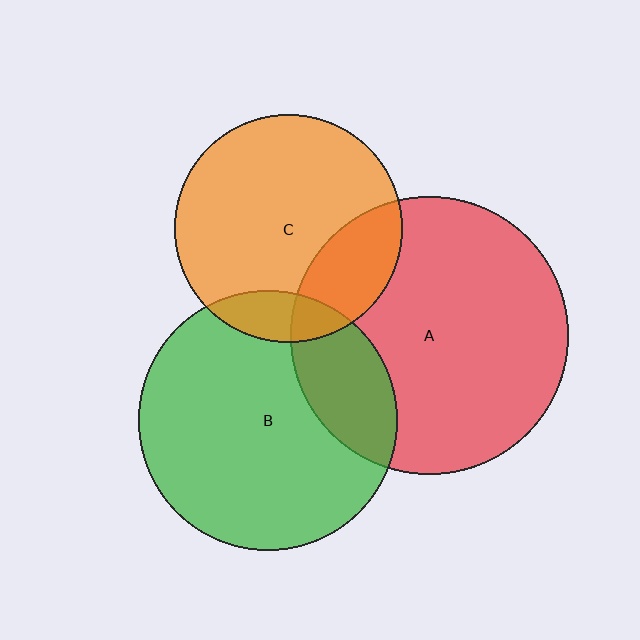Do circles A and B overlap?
Yes.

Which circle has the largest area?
Circle A (red).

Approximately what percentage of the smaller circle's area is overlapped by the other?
Approximately 20%.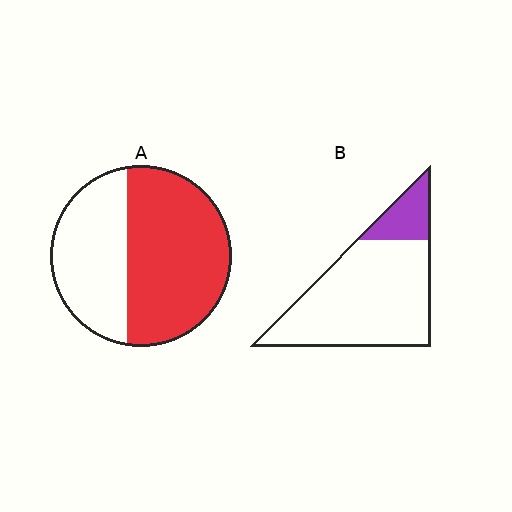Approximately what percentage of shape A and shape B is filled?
A is approximately 60% and B is approximately 15%.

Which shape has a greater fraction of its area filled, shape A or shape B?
Shape A.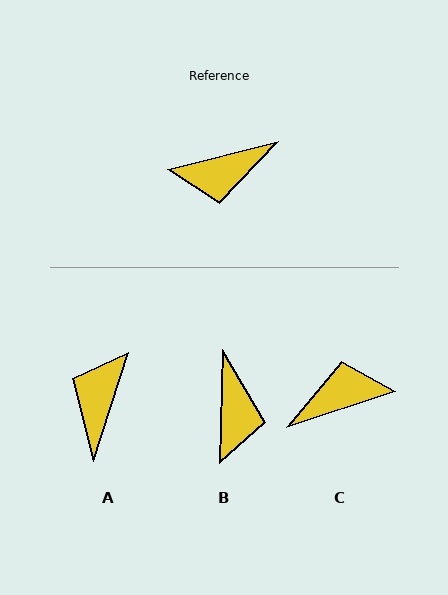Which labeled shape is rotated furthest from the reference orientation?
C, about 176 degrees away.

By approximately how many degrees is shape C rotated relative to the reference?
Approximately 176 degrees clockwise.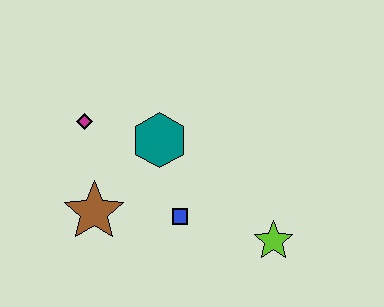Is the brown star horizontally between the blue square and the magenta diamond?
Yes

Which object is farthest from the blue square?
The magenta diamond is farthest from the blue square.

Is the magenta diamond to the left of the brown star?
Yes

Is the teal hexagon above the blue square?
Yes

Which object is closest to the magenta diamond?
The teal hexagon is closest to the magenta diamond.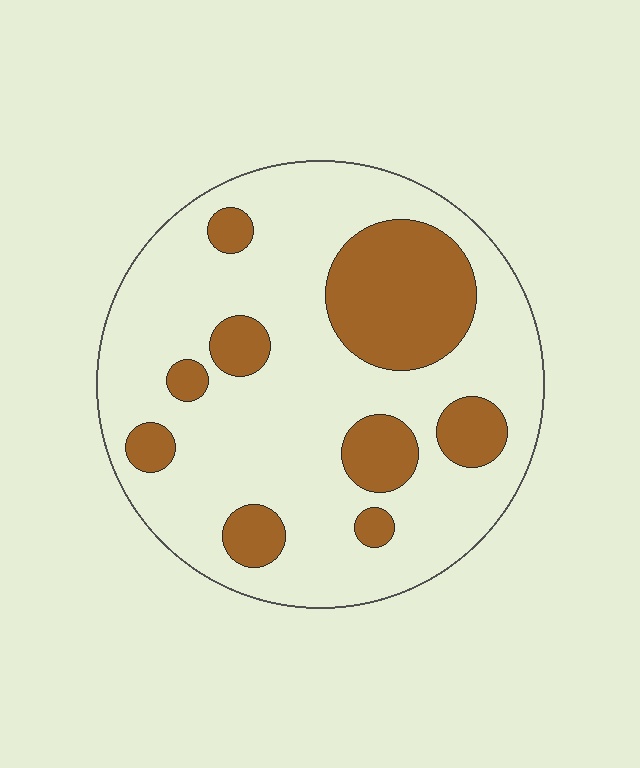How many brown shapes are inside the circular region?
9.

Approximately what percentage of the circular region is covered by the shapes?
Approximately 25%.